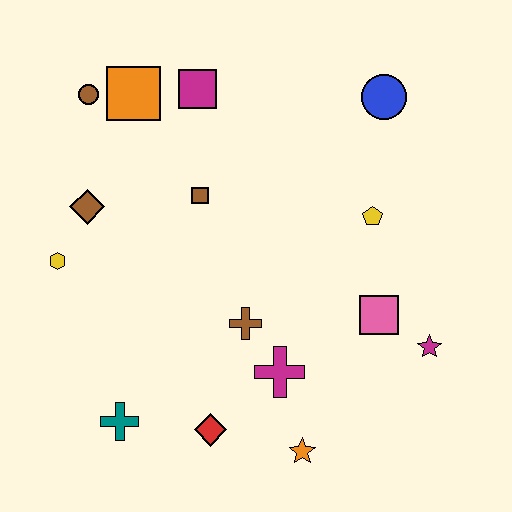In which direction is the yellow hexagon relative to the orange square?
The yellow hexagon is below the orange square.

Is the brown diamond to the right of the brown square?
No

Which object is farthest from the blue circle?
The teal cross is farthest from the blue circle.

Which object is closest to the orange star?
The magenta cross is closest to the orange star.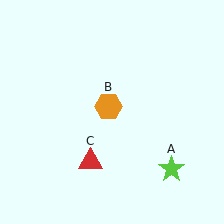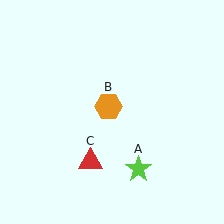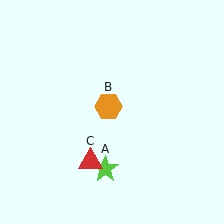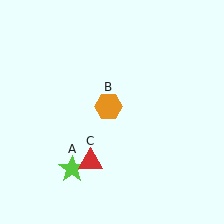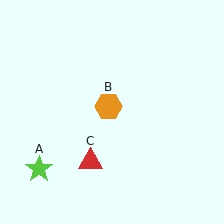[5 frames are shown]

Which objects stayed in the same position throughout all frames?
Orange hexagon (object B) and red triangle (object C) remained stationary.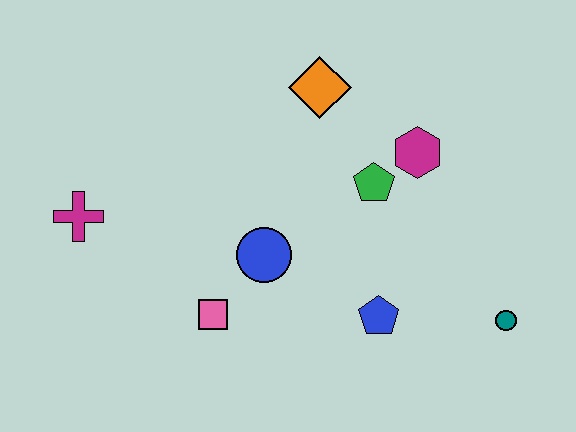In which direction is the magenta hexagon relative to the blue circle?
The magenta hexagon is to the right of the blue circle.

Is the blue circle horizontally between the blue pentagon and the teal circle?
No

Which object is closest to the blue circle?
The pink square is closest to the blue circle.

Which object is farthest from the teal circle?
The magenta cross is farthest from the teal circle.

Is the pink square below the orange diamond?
Yes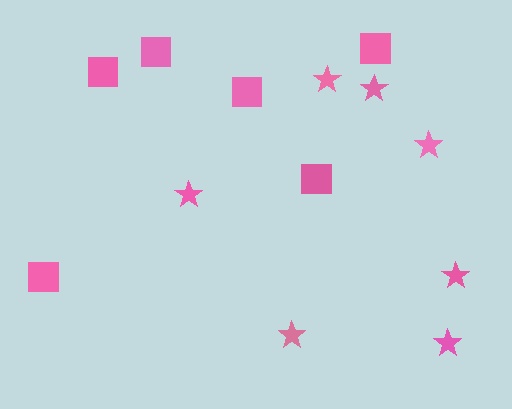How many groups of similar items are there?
There are 2 groups: one group of stars (7) and one group of squares (6).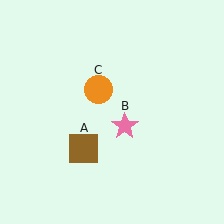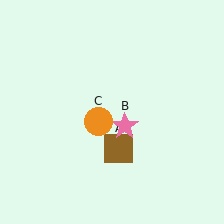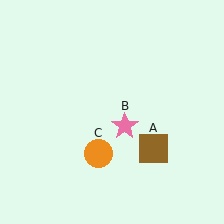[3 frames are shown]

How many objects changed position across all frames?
2 objects changed position: brown square (object A), orange circle (object C).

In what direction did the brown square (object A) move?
The brown square (object A) moved right.